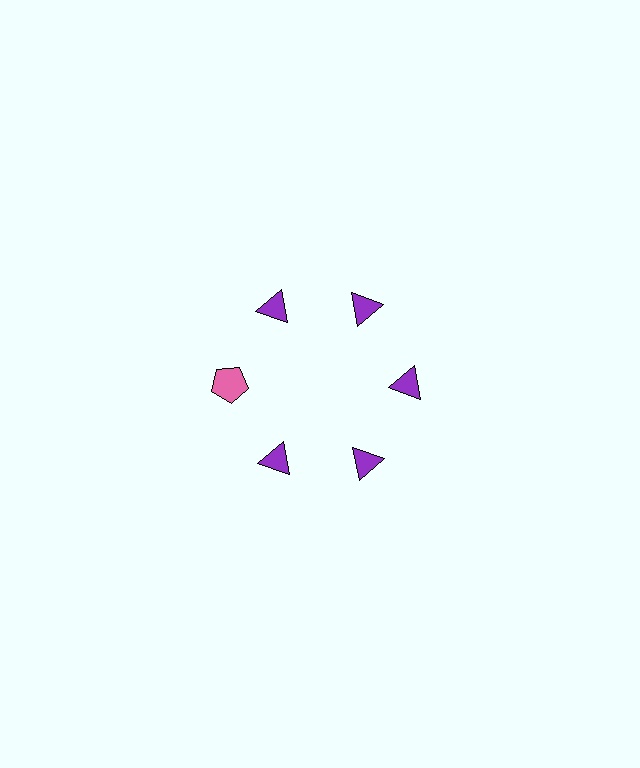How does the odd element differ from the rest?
It differs in both color (pink instead of purple) and shape (pentagon instead of triangle).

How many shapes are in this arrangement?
There are 6 shapes arranged in a ring pattern.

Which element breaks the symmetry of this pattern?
The pink pentagon at roughly the 9 o'clock position breaks the symmetry. All other shapes are purple triangles.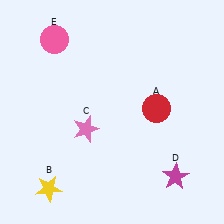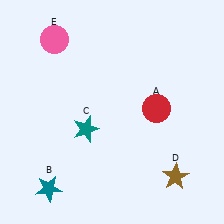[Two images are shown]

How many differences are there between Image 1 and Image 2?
There are 3 differences between the two images.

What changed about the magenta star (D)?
In Image 1, D is magenta. In Image 2, it changed to brown.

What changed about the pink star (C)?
In Image 1, C is pink. In Image 2, it changed to teal.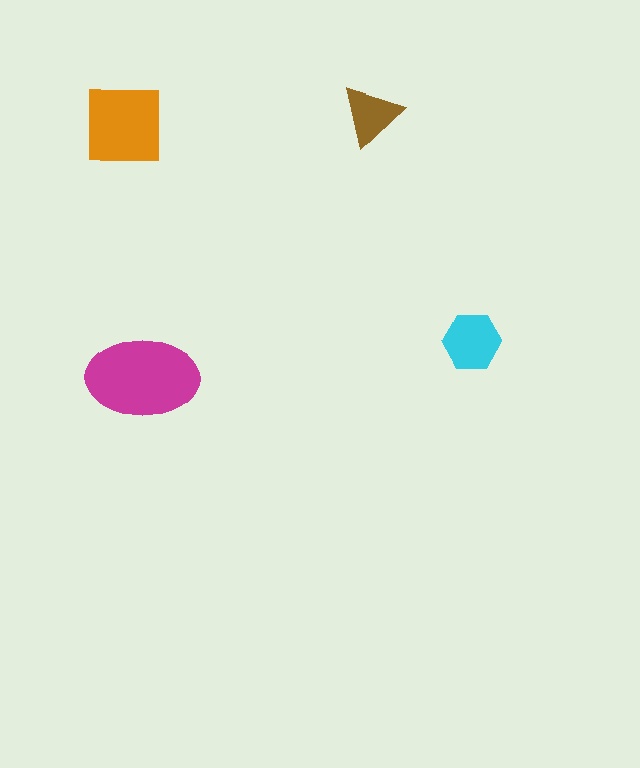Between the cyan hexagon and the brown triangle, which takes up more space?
The cyan hexagon.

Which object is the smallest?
The brown triangle.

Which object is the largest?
The magenta ellipse.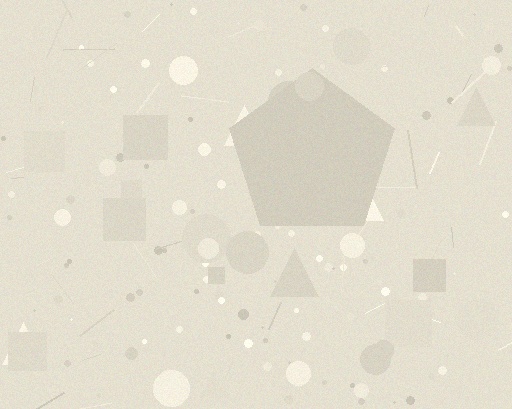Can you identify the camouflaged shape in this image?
The camouflaged shape is a pentagon.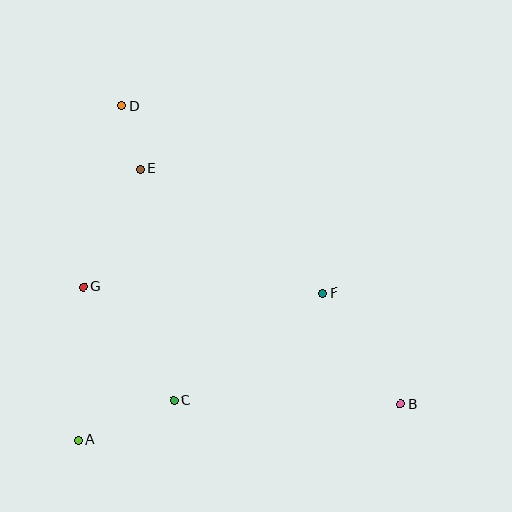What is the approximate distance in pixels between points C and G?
The distance between C and G is approximately 145 pixels.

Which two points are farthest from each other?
Points B and D are farthest from each other.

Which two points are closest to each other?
Points D and E are closest to each other.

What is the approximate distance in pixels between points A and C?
The distance between A and C is approximately 103 pixels.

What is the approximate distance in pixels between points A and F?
The distance between A and F is approximately 286 pixels.